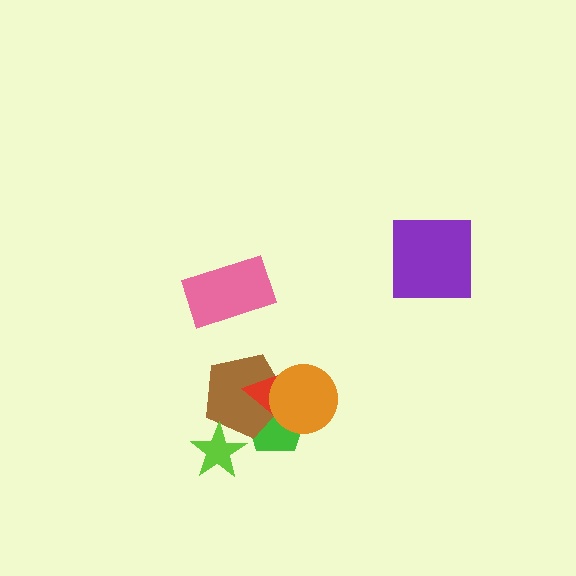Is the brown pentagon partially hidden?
Yes, it is partially covered by another shape.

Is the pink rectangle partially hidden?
No, no other shape covers it.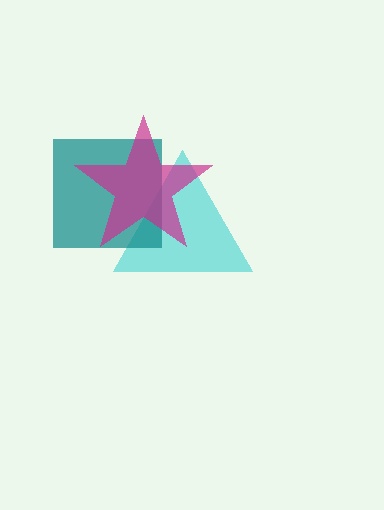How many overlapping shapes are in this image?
There are 3 overlapping shapes in the image.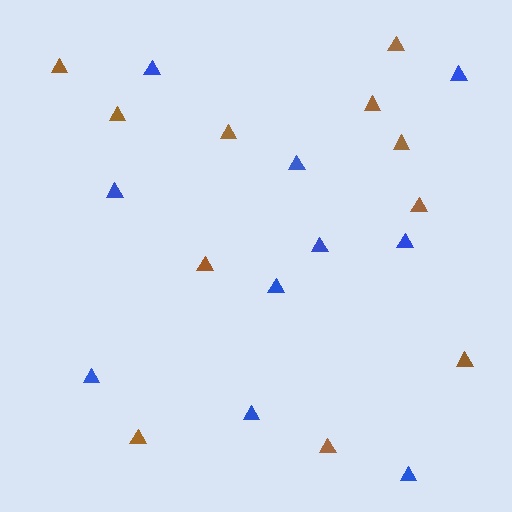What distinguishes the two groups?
There are 2 groups: one group of blue triangles (10) and one group of brown triangles (11).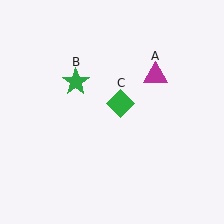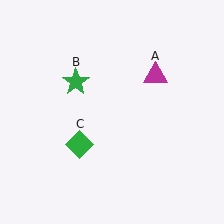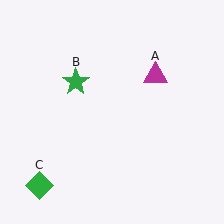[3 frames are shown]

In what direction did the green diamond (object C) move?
The green diamond (object C) moved down and to the left.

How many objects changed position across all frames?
1 object changed position: green diamond (object C).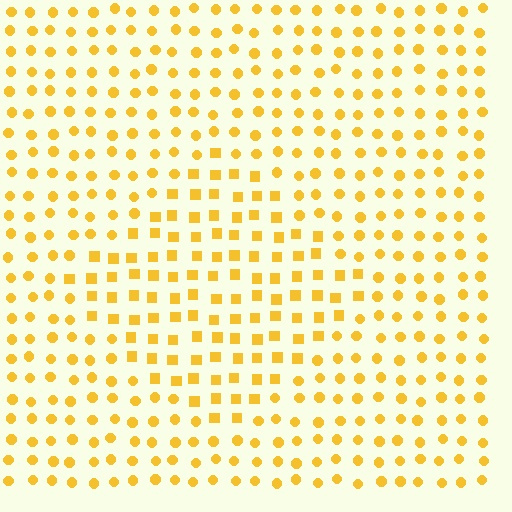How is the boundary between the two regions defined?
The boundary is defined by a change in element shape: squares inside vs. circles outside. All elements share the same color and spacing.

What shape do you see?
I see a diamond.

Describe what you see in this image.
The image is filled with small yellow elements arranged in a uniform grid. A diamond-shaped region contains squares, while the surrounding area contains circles. The boundary is defined purely by the change in element shape.